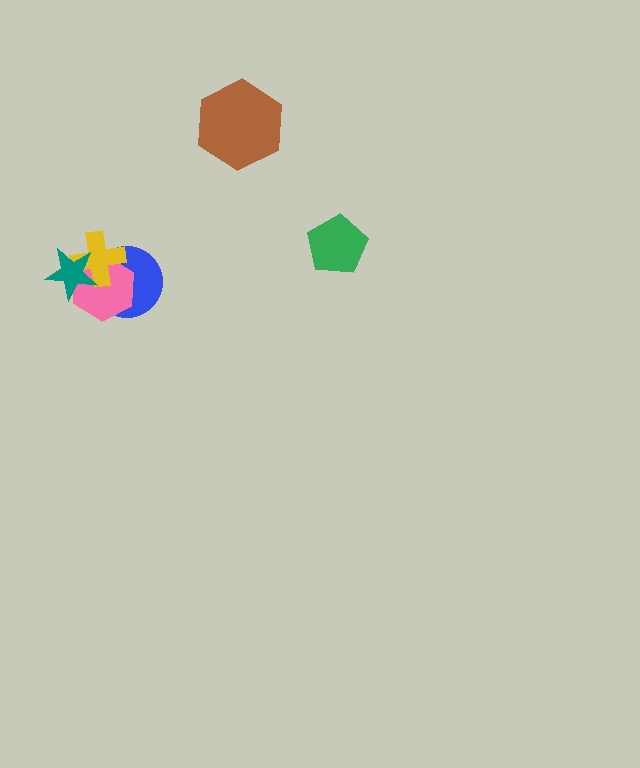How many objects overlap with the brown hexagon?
0 objects overlap with the brown hexagon.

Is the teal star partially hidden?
No, no other shape covers it.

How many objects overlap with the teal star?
3 objects overlap with the teal star.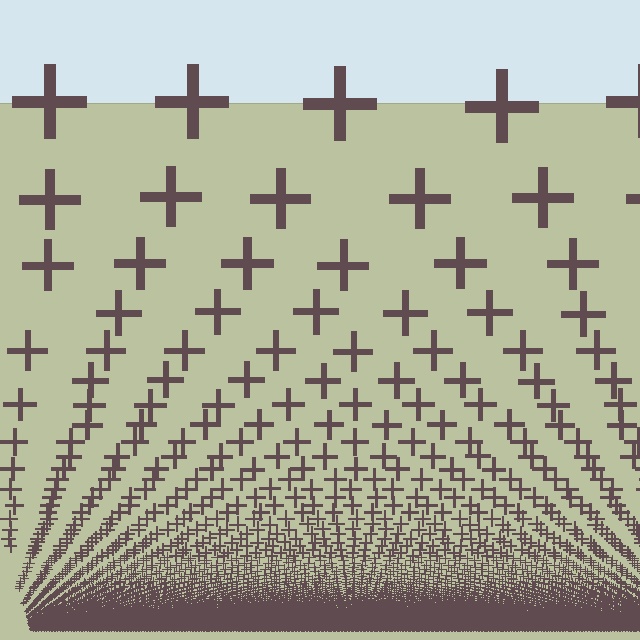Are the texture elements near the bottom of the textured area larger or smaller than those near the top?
Smaller. The gradient is inverted — elements near the bottom are smaller and denser.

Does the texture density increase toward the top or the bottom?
Density increases toward the bottom.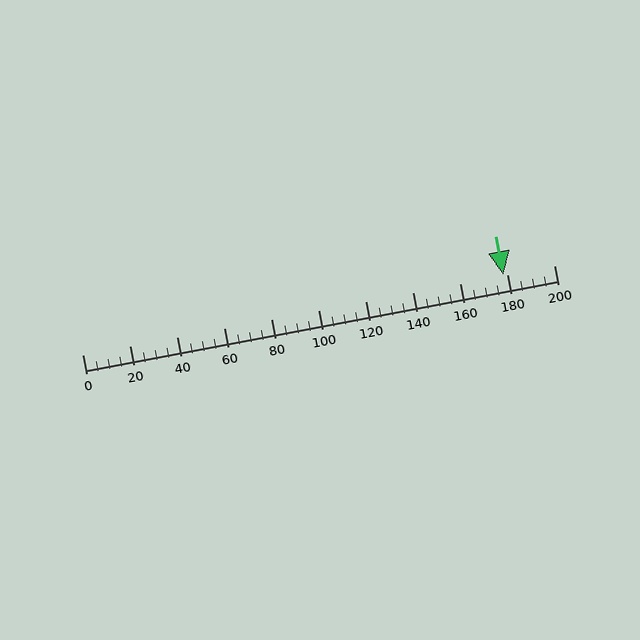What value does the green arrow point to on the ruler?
The green arrow points to approximately 178.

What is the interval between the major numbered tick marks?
The major tick marks are spaced 20 units apart.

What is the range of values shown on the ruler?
The ruler shows values from 0 to 200.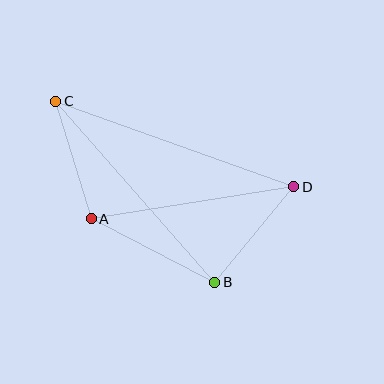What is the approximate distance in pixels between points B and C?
The distance between B and C is approximately 241 pixels.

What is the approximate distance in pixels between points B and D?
The distance between B and D is approximately 124 pixels.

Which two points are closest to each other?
Points A and C are closest to each other.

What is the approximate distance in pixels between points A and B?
The distance between A and B is approximately 139 pixels.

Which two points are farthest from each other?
Points C and D are farthest from each other.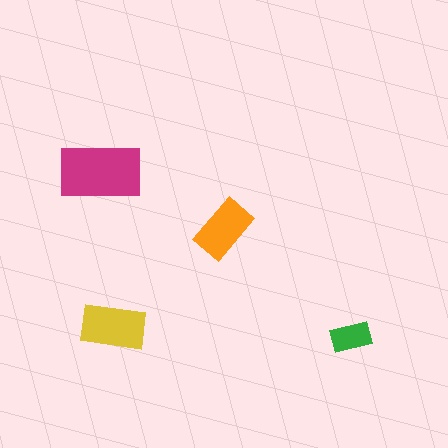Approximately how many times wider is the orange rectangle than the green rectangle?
About 1.5 times wider.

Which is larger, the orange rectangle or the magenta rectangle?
The magenta one.